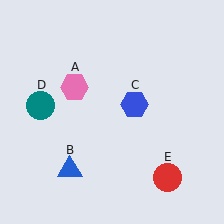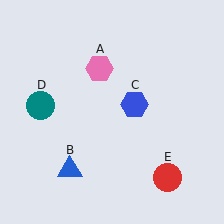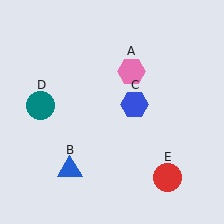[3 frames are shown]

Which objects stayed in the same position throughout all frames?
Blue triangle (object B) and blue hexagon (object C) and teal circle (object D) and red circle (object E) remained stationary.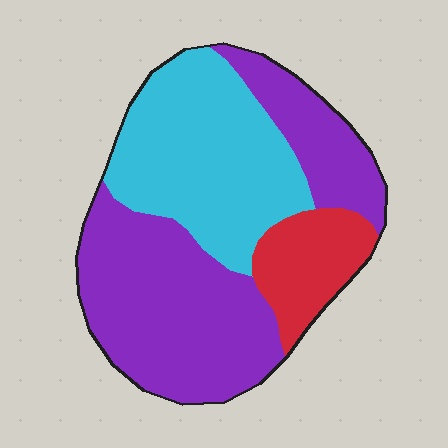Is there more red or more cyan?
Cyan.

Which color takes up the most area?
Purple, at roughly 50%.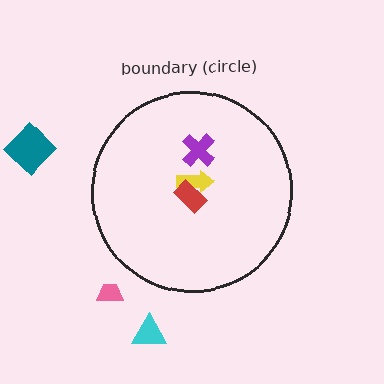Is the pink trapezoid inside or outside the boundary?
Outside.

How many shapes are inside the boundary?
3 inside, 3 outside.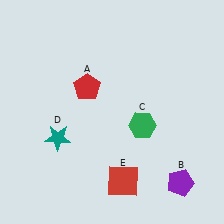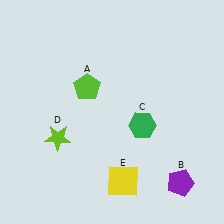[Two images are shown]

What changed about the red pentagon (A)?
In Image 1, A is red. In Image 2, it changed to lime.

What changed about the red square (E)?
In Image 1, E is red. In Image 2, it changed to yellow.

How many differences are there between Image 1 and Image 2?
There are 3 differences between the two images.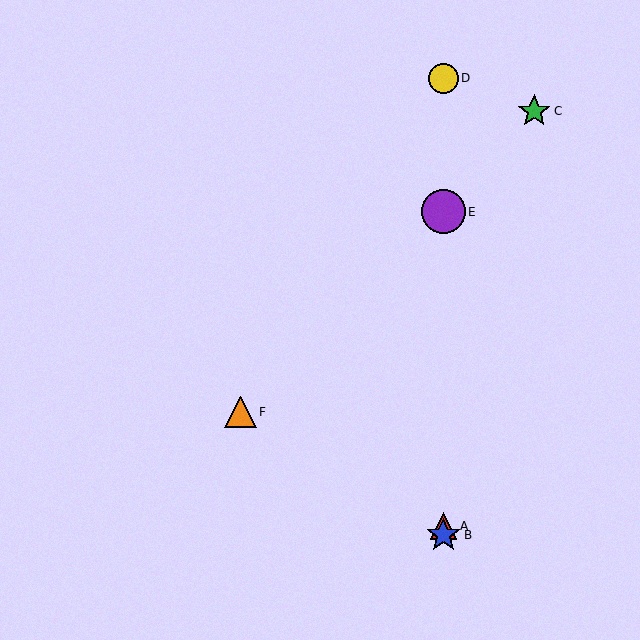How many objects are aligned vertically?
4 objects (A, B, D, E) are aligned vertically.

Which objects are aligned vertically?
Objects A, B, D, E are aligned vertically.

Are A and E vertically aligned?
Yes, both are at x≈443.